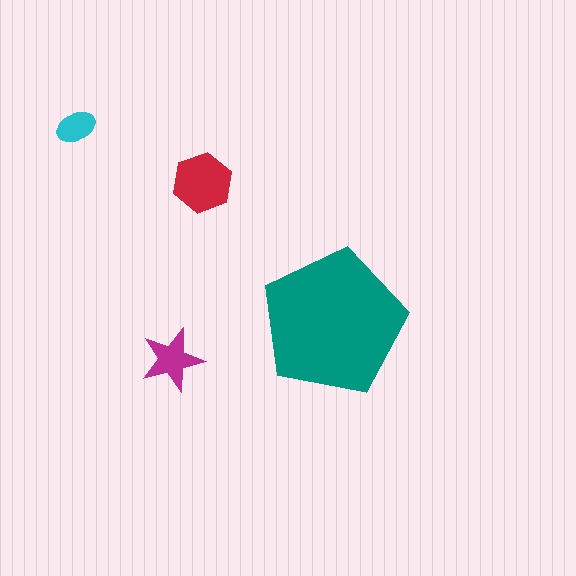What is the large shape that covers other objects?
A teal pentagon.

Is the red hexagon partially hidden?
No, the red hexagon is fully visible.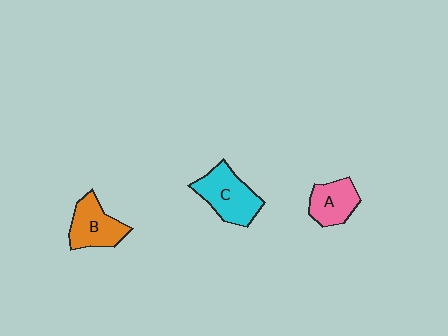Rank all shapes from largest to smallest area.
From largest to smallest: C (cyan), B (orange), A (pink).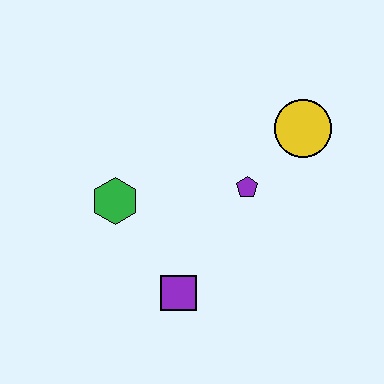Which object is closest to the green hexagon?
The purple square is closest to the green hexagon.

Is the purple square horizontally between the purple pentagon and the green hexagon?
Yes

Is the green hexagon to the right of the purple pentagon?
No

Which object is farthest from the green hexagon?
The yellow circle is farthest from the green hexagon.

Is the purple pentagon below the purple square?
No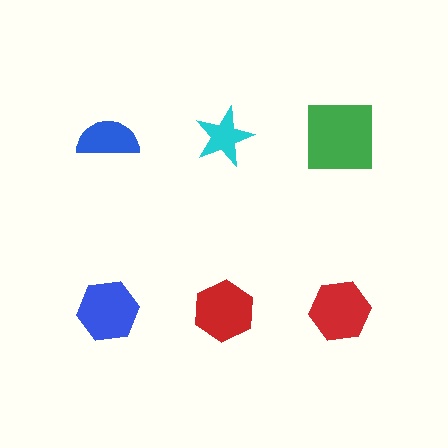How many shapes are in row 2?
3 shapes.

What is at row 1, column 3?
A green square.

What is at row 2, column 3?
A red hexagon.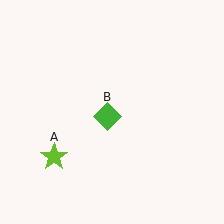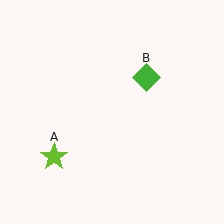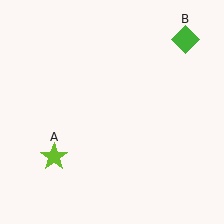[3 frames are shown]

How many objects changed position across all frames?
1 object changed position: green diamond (object B).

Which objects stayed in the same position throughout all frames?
Lime star (object A) remained stationary.